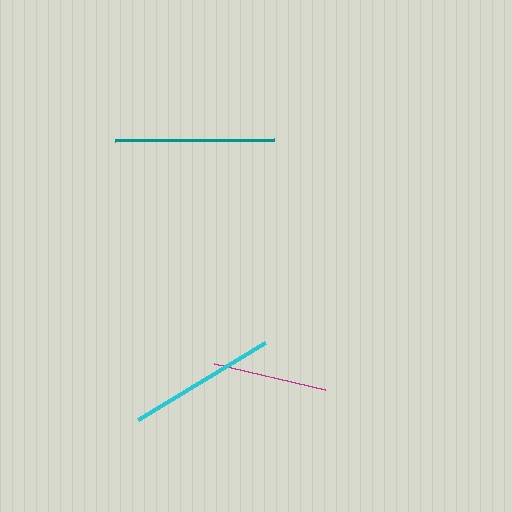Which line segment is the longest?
The teal line is the longest at approximately 159 pixels.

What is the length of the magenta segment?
The magenta segment is approximately 114 pixels long.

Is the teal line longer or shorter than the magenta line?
The teal line is longer than the magenta line.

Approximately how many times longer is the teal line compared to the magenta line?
The teal line is approximately 1.4 times the length of the magenta line.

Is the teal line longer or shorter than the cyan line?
The teal line is longer than the cyan line.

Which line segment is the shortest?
The magenta line is the shortest at approximately 114 pixels.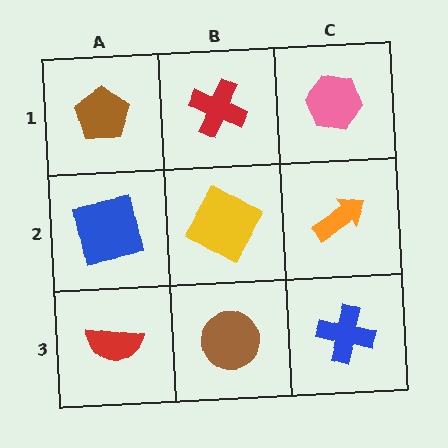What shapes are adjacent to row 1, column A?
A blue square (row 2, column A), a red cross (row 1, column B).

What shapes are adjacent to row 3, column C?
An orange arrow (row 2, column C), a brown circle (row 3, column B).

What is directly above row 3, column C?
An orange arrow.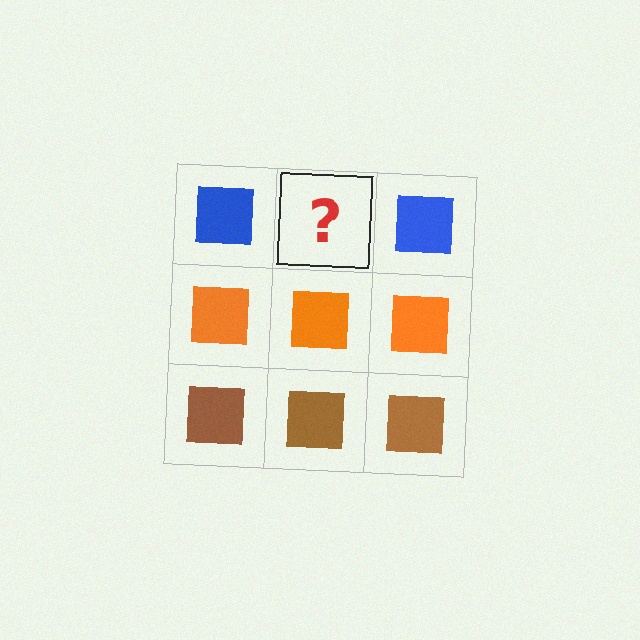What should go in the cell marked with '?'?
The missing cell should contain a blue square.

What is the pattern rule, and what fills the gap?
The rule is that each row has a consistent color. The gap should be filled with a blue square.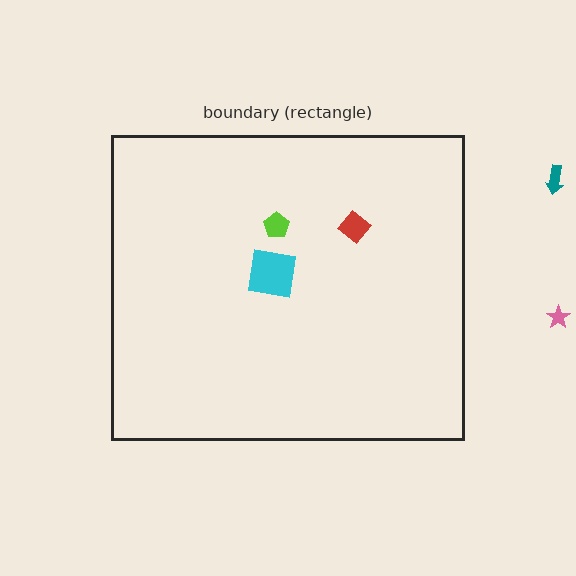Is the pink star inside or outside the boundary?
Outside.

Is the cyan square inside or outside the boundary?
Inside.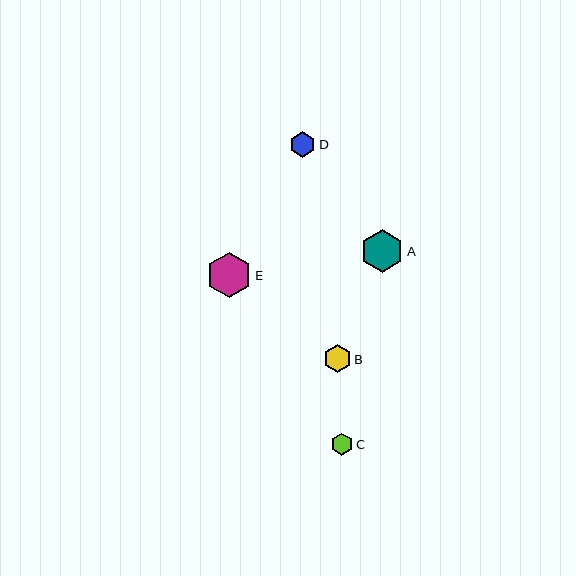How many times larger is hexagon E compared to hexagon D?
Hexagon E is approximately 1.8 times the size of hexagon D.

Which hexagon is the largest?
Hexagon E is the largest with a size of approximately 45 pixels.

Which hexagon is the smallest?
Hexagon C is the smallest with a size of approximately 22 pixels.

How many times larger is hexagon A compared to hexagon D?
Hexagon A is approximately 1.7 times the size of hexagon D.